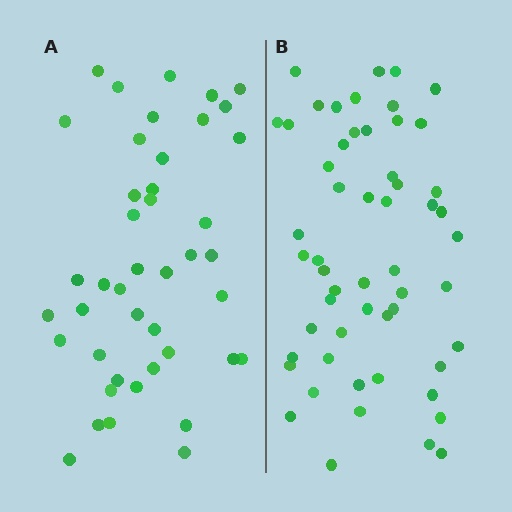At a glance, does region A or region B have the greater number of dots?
Region B (the right region) has more dots.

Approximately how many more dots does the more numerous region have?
Region B has roughly 12 or so more dots than region A.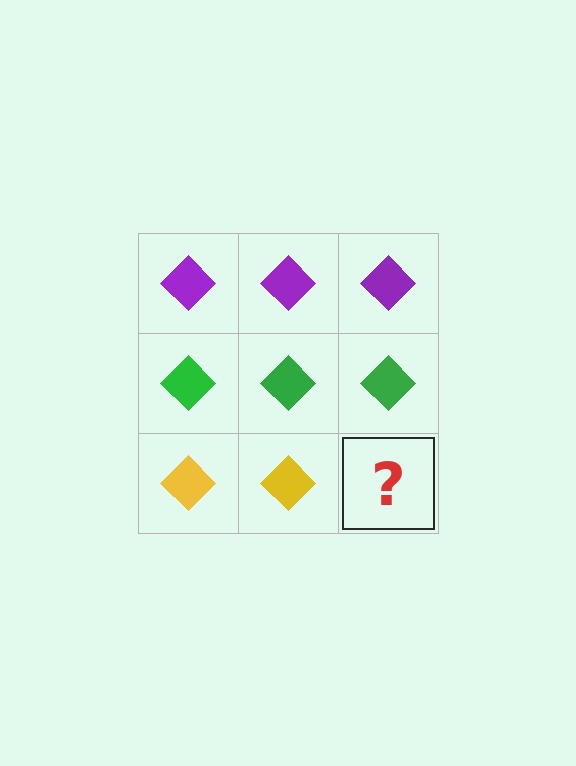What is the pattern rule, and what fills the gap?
The rule is that each row has a consistent color. The gap should be filled with a yellow diamond.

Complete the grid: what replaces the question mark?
The question mark should be replaced with a yellow diamond.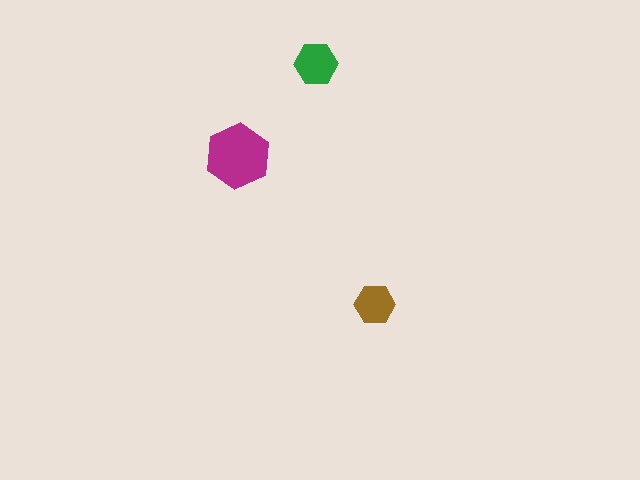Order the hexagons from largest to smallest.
the magenta one, the green one, the brown one.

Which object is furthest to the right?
The brown hexagon is rightmost.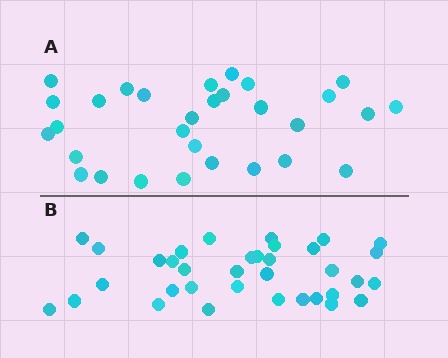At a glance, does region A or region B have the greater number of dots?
Region B (the bottom region) has more dots.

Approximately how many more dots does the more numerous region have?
Region B has about 5 more dots than region A.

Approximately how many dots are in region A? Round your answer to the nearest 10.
About 30 dots.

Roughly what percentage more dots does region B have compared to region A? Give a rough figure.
About 15% more.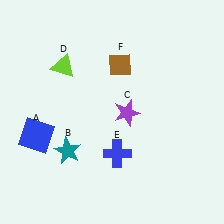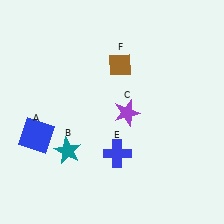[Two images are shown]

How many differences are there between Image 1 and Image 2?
There is 1 difference between the two images.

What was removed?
The lime triangle (D) was removed in Image 2.